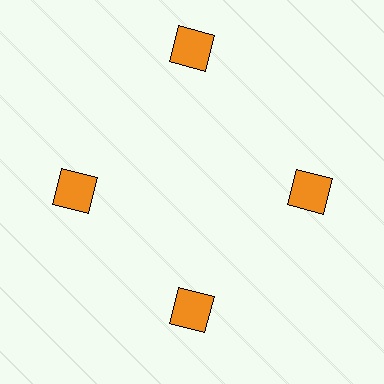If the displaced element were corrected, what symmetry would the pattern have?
It would have 4-fold rotational symmetry — the pattern would map onto itself every 90 degrees.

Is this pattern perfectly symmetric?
No. The 4 orange squares are arranged in a ring, but one element near the 12 o'clock position is pushed outward from the center, breaking the 4-fold rotational symmetry.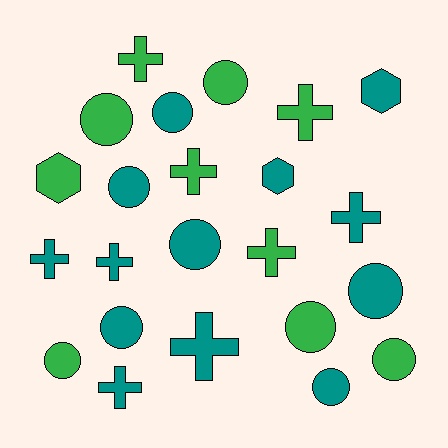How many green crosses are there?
There are 4 green crosses.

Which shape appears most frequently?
Circle, with 11 objects.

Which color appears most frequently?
Teal, with 13 objects.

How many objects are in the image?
There are 23 objects.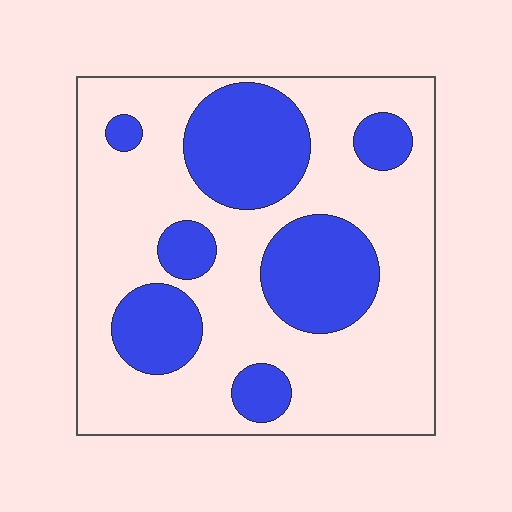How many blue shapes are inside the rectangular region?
7.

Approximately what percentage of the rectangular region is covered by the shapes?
Approximately 30%.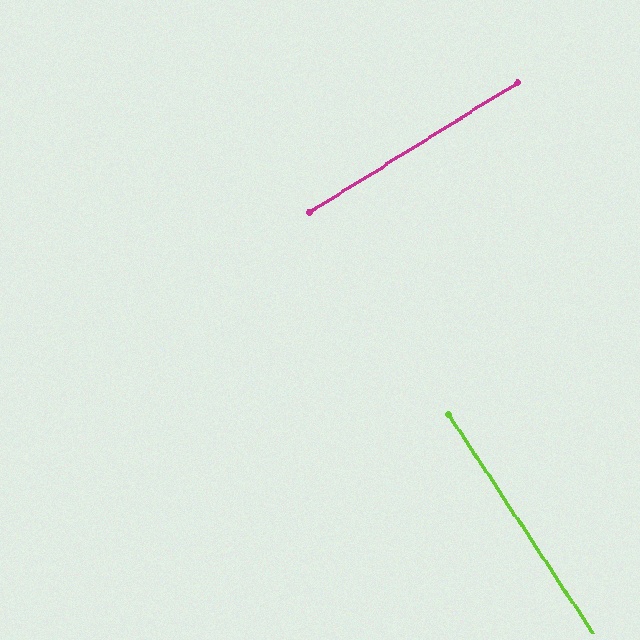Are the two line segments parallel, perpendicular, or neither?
Perpendicular — they meet at approximately 89°.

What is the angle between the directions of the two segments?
Approximately 89 degrees.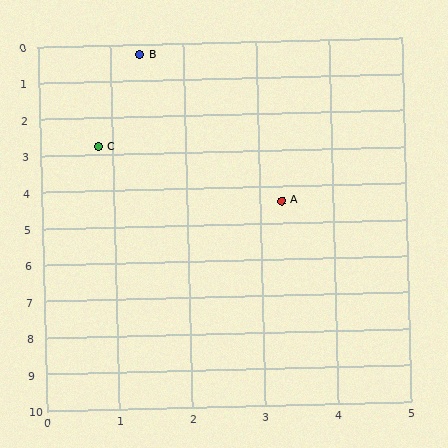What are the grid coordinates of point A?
Point A is at approximately (3.3, 4.4).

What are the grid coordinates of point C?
Point C is at approximately (0.8, 2.8).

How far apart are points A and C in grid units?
Points A and C are about 3.0 grid units apart.